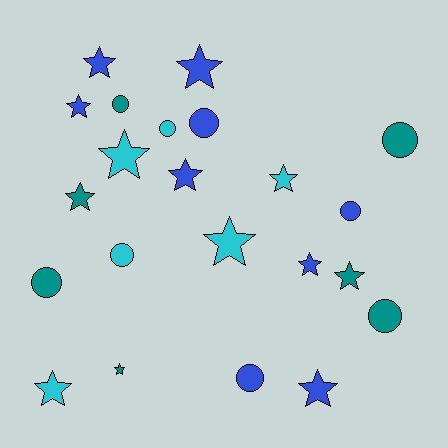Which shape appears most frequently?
Star, with 13 objects.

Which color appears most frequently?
Blue, with 9 objects.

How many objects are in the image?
There are 22 objects.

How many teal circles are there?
There are 4 teal circles.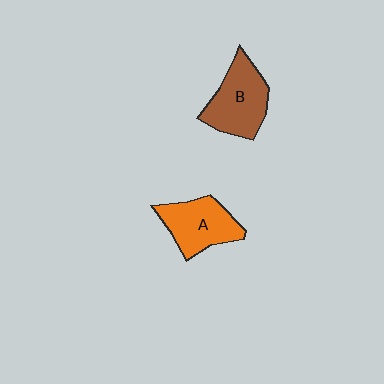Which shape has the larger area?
Shape B (brown).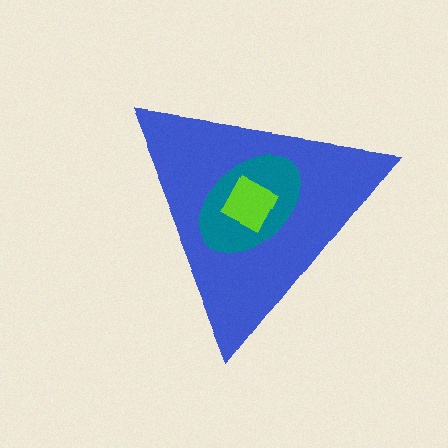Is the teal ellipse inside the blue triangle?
Yes.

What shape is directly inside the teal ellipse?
The lime square.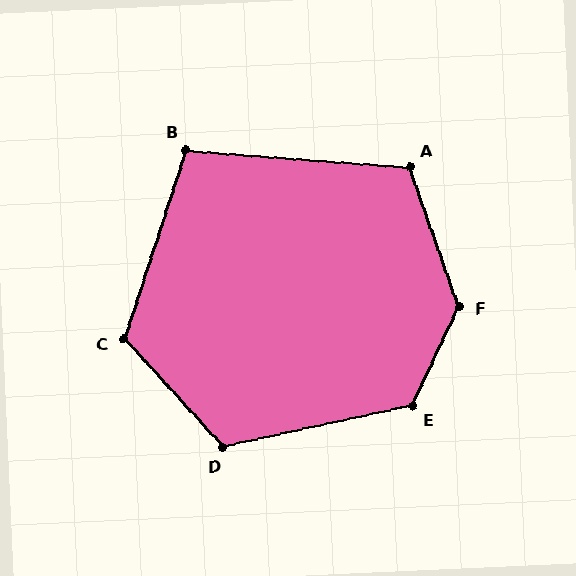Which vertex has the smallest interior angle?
B, at approximately 104 degrees.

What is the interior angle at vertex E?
Approximately 127 degrees (obtuse).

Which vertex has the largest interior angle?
F, at approximately 136 degrees.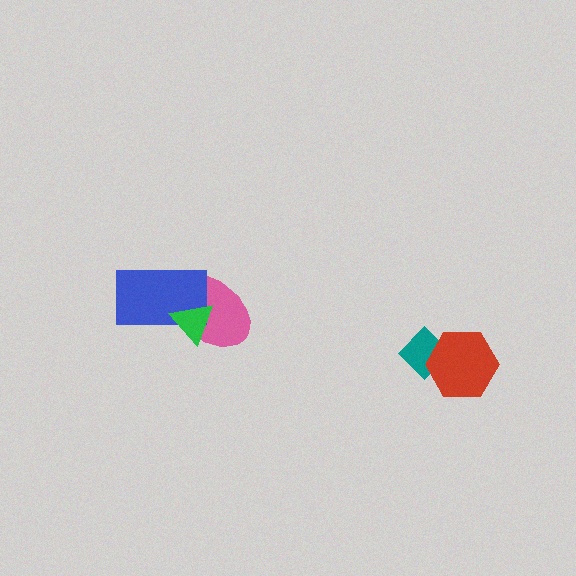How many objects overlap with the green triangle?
2 objects overlap with the green triangle.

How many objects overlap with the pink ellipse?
2 objects overlap with the pink ellipse.